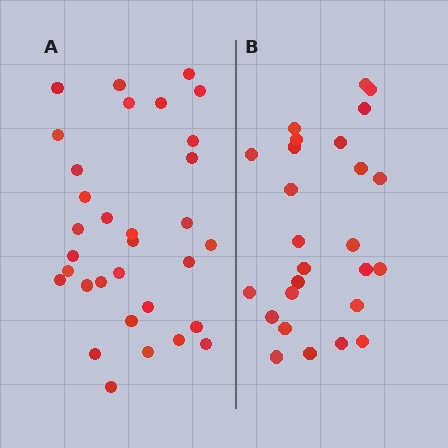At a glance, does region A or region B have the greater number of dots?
Region A (the left region) has more dots.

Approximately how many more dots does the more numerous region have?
Region A has about 6 more dots than region B.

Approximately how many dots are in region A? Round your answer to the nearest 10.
About 30 dots. (The exact count is 32, which rounds to 30.)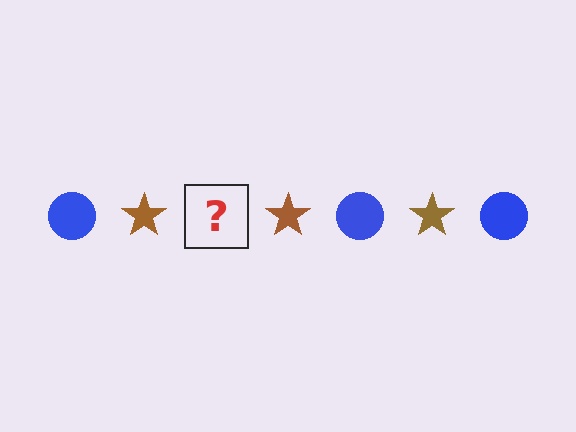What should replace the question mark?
The question mark should be replaced with a blue circle.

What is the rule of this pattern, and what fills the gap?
The rule is that the pattern alternates between blue circle and brown star. The gap should be filled with a blue circle.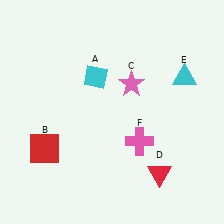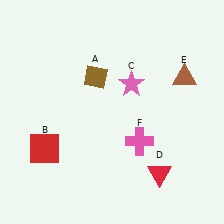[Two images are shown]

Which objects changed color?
A changed from cyan to brown. E changed from cyan to brown.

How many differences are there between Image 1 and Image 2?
There are 2 differences between the two images.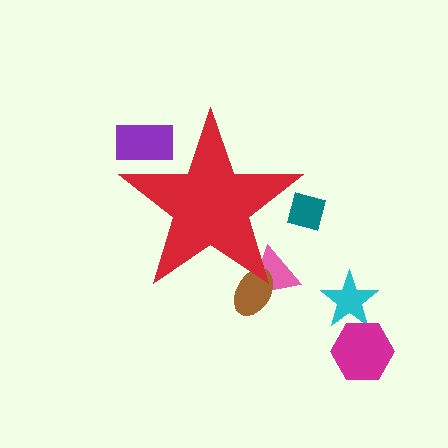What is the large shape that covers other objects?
A red star.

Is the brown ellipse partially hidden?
Yes, the brown ellipse is partially hidden behind the red star.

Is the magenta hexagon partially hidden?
No, the magenta hexagon is fully visible.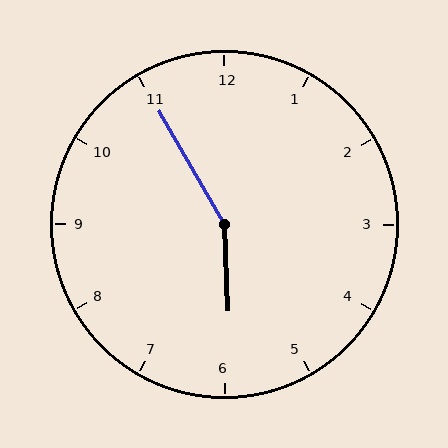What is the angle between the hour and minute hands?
Approximately 152 degrees.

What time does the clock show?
5:55.